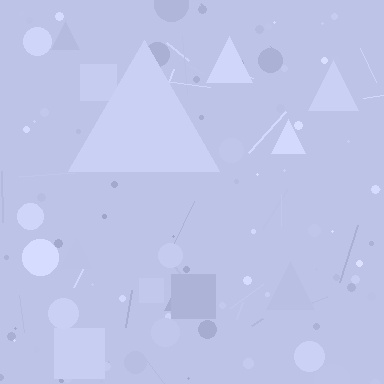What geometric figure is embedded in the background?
A triangle is embedded in the background.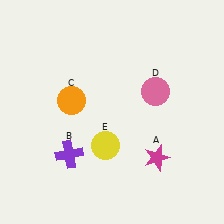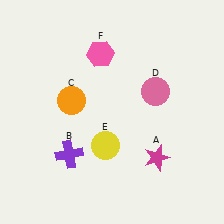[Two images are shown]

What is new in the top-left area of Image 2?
A pink hexagon (F) was added in the top-left area of Image 2.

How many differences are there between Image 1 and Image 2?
There is 1 difference between the two images.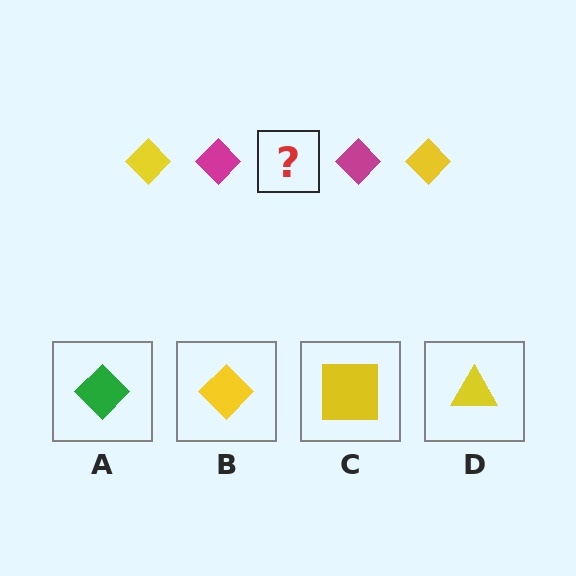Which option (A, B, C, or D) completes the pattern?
B.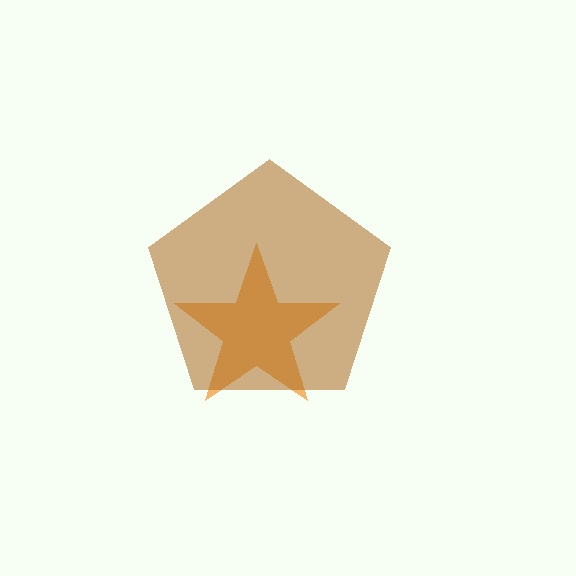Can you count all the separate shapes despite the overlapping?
Yes, there are 2 separate shapes.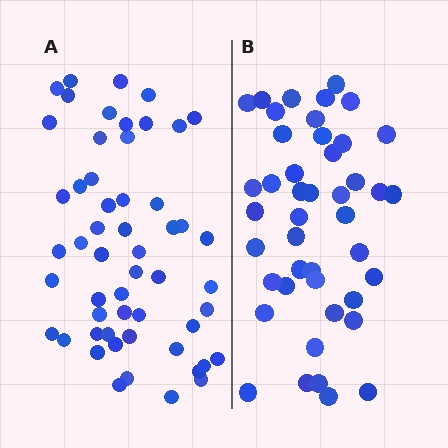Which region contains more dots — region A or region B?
Region A (the left region) has more dots.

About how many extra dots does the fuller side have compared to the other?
Region A has roughly 10 or so more dots than region B.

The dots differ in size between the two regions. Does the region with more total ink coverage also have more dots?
No. Region B has more total ink coverage because its dots are larger, but region A actually contains more individual dots. Total area can be misleading — the number of items is what matters here.